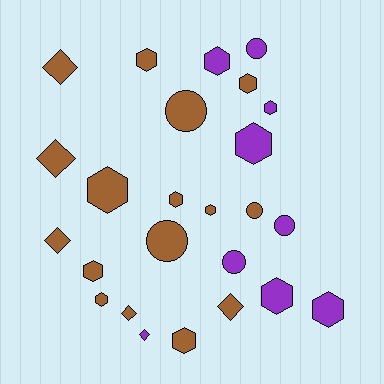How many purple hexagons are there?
There are 5 purple hexagons.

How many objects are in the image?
There are 25 objects.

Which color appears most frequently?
Brown, with 16 objects.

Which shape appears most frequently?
Hexagon, with 13 objects.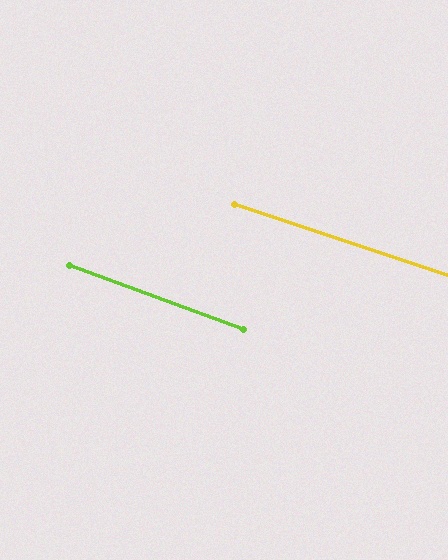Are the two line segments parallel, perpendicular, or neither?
Parallel — their directions differ by only 1.7°.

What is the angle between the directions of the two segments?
Approximately 2 degrees.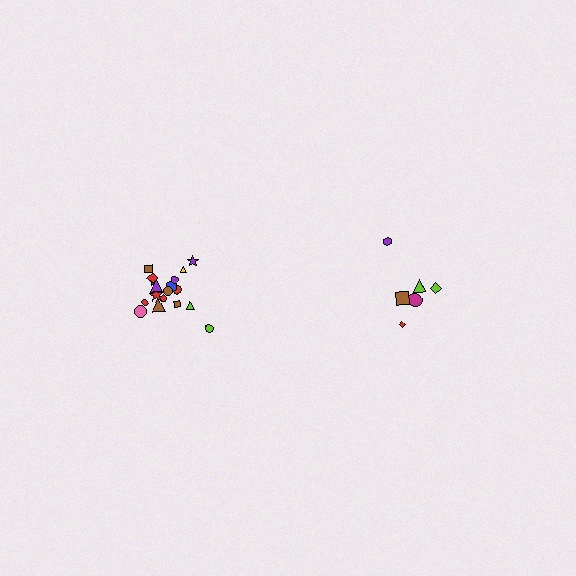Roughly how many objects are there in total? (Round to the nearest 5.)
Roughly 25 objects in total.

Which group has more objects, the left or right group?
The left group.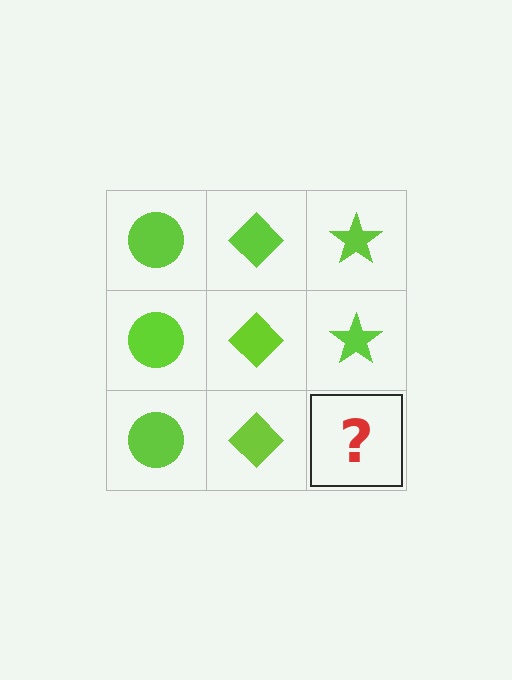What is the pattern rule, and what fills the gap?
The rule is that each column has a consistent shape. The gap should be filled with a lime star.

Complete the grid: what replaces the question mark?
The question mark should be replaced with a lime star.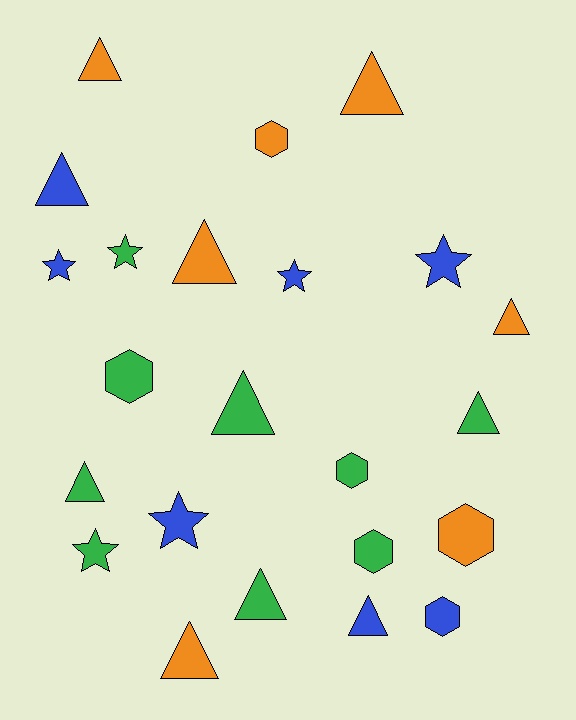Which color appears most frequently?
Green, with 9 objects.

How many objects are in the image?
There are 23 objects.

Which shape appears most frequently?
Triangle, with 11 objects.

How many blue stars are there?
There are 4 blue stars.